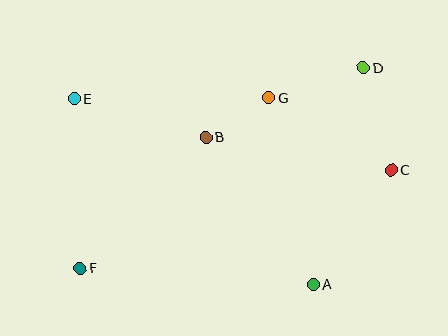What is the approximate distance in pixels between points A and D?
The distance between A and D is approximately 222 pixels.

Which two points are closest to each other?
Points B and G are closest to each other.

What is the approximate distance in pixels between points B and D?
The distance between B and D is approximately 172 pixels.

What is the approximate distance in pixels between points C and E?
The distance between C and E is approximately 325 pixels.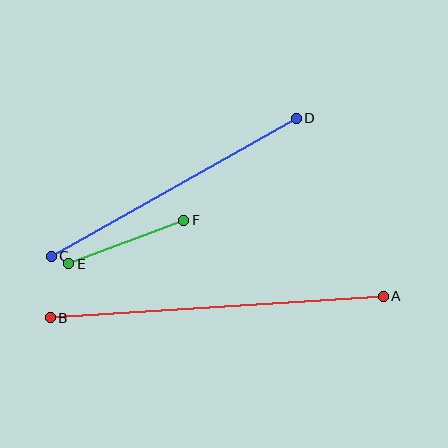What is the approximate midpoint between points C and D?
The midpoint is at approximately (174, 187) pixels.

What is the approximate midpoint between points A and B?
The midpoint is at approximately (217, 307) pixels.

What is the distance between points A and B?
The distance is approximately 334 pixels.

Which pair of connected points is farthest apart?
Points A and B are farthest apart.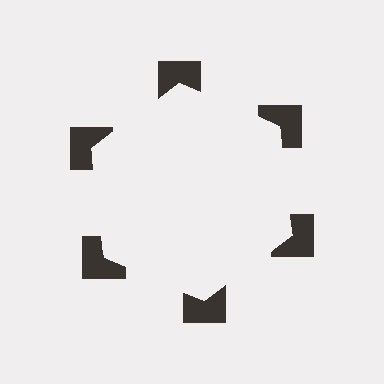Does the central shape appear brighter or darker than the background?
It typically appears slightly brighter than the background, even though no actual brightness change is drawn.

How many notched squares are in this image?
There are 6 — one at each vertex of the illusory hexagon.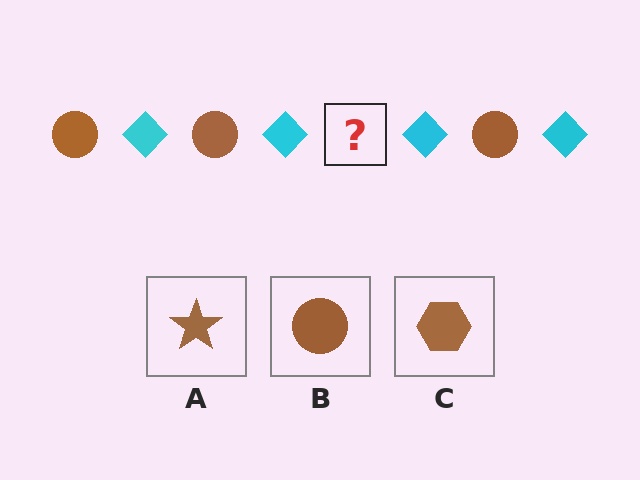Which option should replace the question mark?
Option B.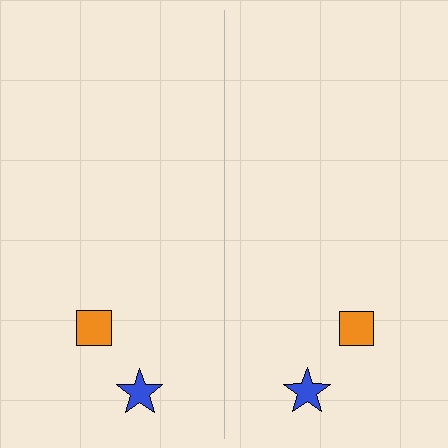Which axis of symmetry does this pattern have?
The pattern has a vertical axis of symmetry running through the center of the image.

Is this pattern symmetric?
Yes, this pattern has bilateral (reflection) symmetry.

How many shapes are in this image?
There are 4 shapes in this image.